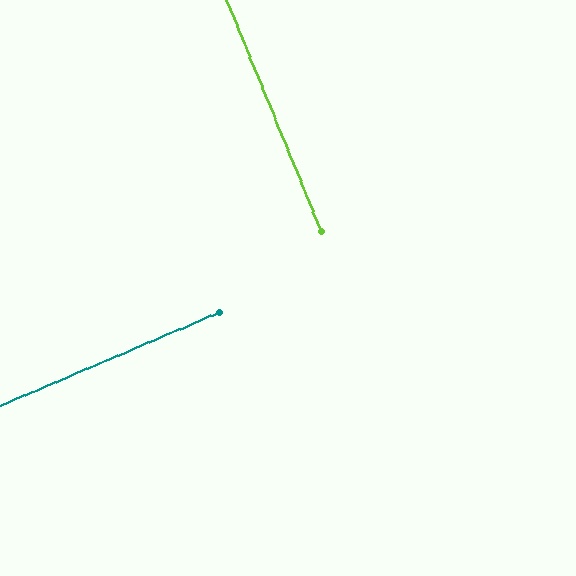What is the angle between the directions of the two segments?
Approximately 89 degrees.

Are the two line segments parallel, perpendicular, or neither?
Perpendicular — they meet at approximately 89°.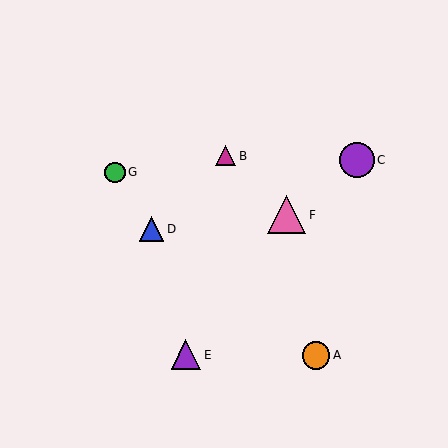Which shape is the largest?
The pink triangle (labeled F) is the largest.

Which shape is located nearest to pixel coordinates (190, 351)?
The purple triangle (labeled E) at (186, 355) is nearest to that location.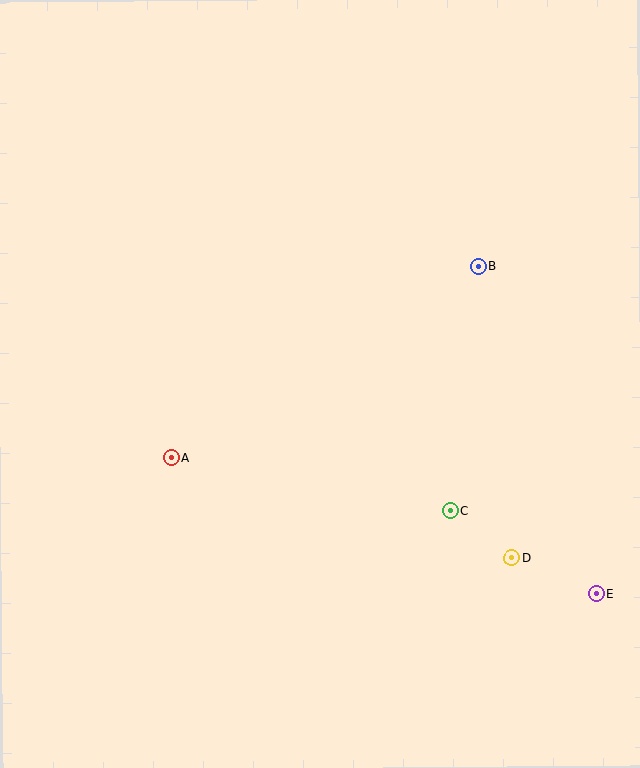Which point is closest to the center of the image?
Point A at (171, 458) is closest to the center.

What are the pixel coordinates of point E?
Point E is at (596, 594).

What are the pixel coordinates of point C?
Point C is at (450, 511).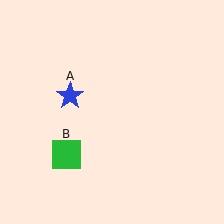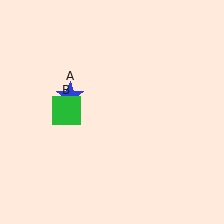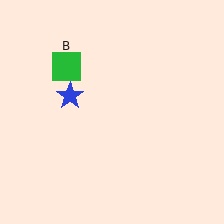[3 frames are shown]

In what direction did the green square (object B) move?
The green square (object B) moved up.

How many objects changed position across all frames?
1 object changed position: green square (object B).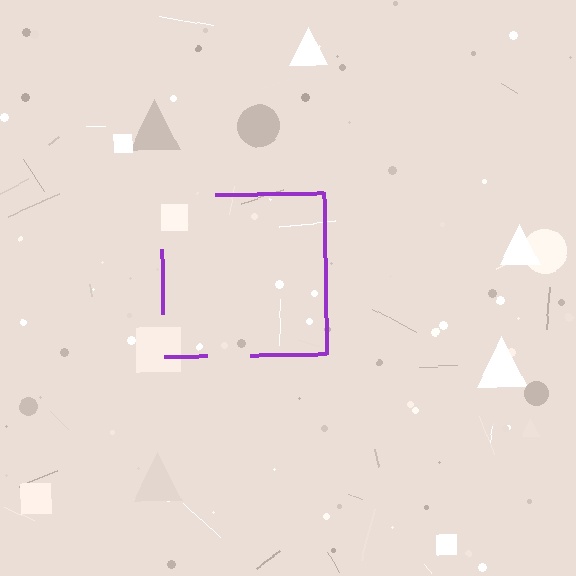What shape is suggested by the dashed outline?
The dashed outline suggests a square.